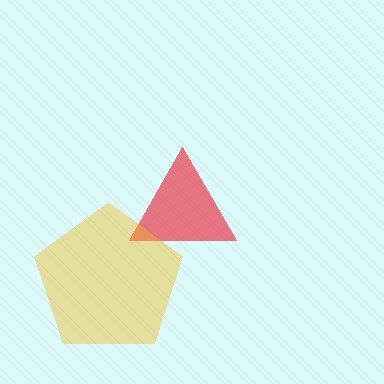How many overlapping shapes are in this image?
There are 2 overlapping shapes in the image.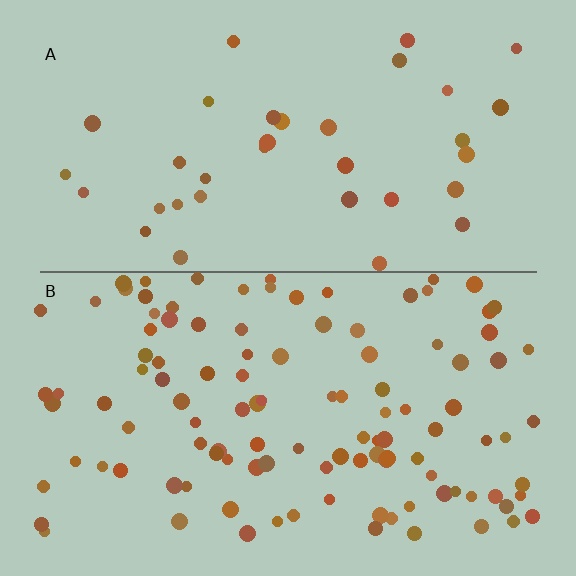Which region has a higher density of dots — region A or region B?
B (the bottom).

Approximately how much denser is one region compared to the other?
Approximately 3.2× — region B over region A.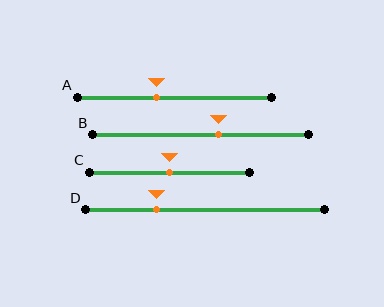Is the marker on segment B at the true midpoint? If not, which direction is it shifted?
No, the marker on segment B is shifted to the right by about 8% of the segment length.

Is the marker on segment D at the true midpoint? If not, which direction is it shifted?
No, the marker on segment D is shifted to the left by about 20% of the segment length.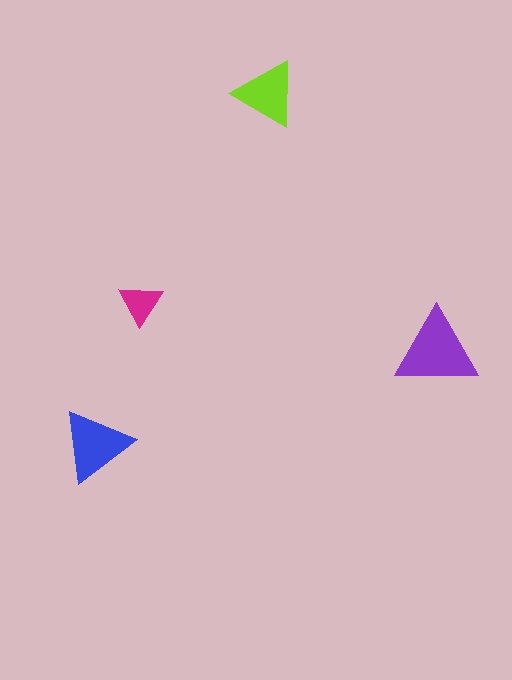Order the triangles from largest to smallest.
the purple one, the blue one, the lime one, the magenta one.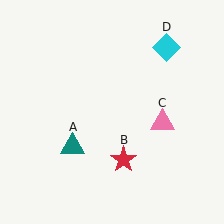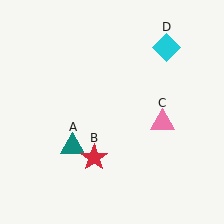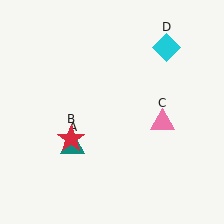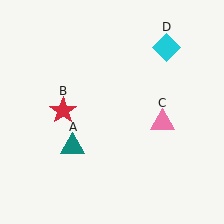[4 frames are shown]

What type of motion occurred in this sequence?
The red star (object B) rotated clockwise around the center of the scene.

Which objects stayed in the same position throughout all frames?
Teal triangle (object A) and pink triangle (object C) and cyan diamond (object D) remained stationary.